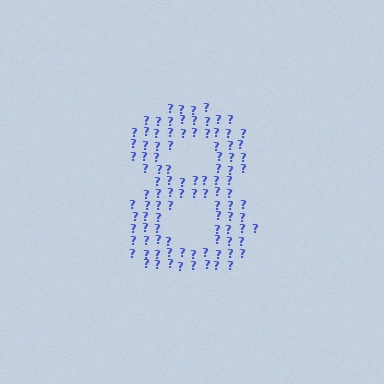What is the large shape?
The large shape is the digit 8.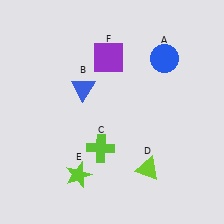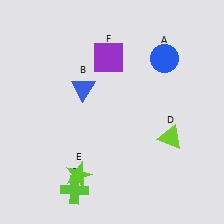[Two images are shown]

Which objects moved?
The objects that moved are: the lime cross (C), the lime triangle (D).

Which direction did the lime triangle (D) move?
The lime triangle (D) moved up.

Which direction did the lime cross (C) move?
The lime cross (C) moved down.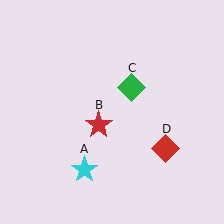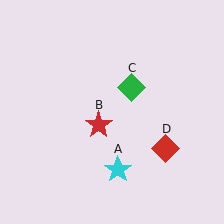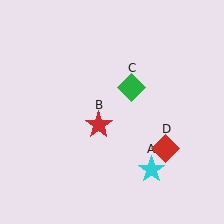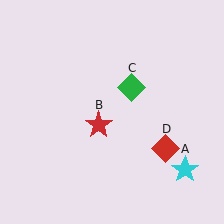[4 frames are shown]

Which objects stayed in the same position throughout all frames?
Red star (object B) and green diamond (object C) and red diamond (object D) remained stationary.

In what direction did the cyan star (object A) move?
The cyan star (object A) moved right.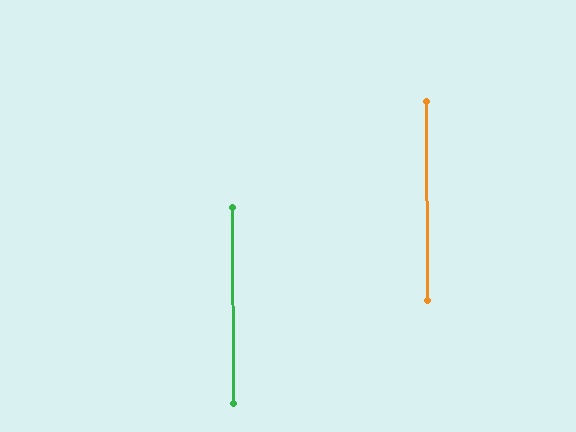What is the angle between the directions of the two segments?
Approximately 0 degrees.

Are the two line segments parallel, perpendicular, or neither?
Parallel — their directions differ by only 0.1°.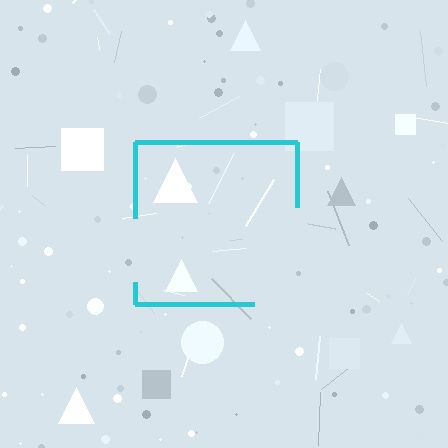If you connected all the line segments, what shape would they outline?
They would outline a square.